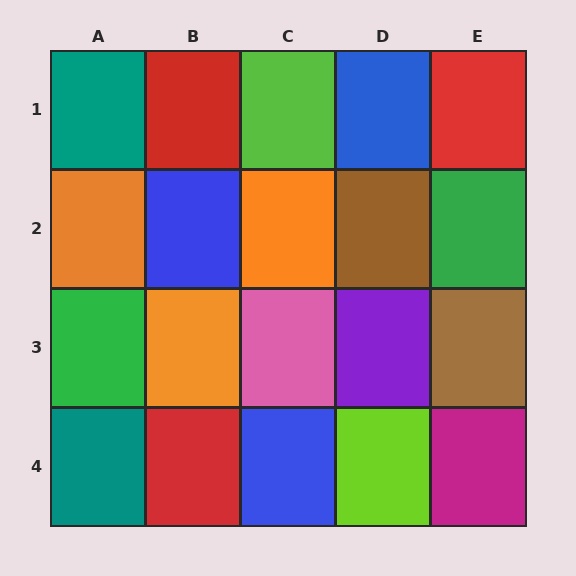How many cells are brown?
2 cells are brown.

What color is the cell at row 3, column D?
Purple.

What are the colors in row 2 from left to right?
Orange, blue, orange, brown, green.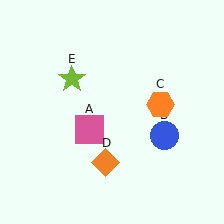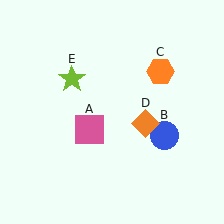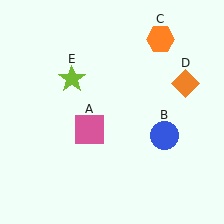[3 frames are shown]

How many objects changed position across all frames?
2 objects changed position: orange hexagon (object C), orange diamond (object D).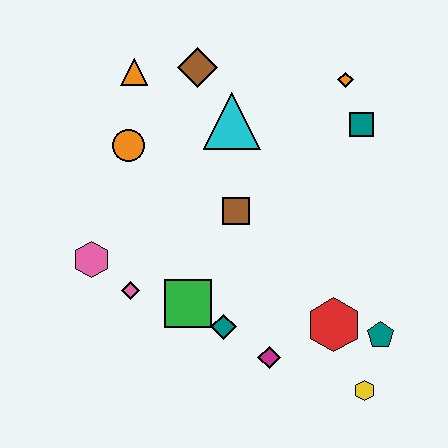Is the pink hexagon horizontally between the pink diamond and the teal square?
No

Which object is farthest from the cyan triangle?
The yellow hexagon is farthest from the cyan triangle.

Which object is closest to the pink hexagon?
The pink diamond is closest to the pink hexagon.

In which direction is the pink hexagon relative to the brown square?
The pink hexagon is to the left of the brown square.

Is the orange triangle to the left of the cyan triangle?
Yes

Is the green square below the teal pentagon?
No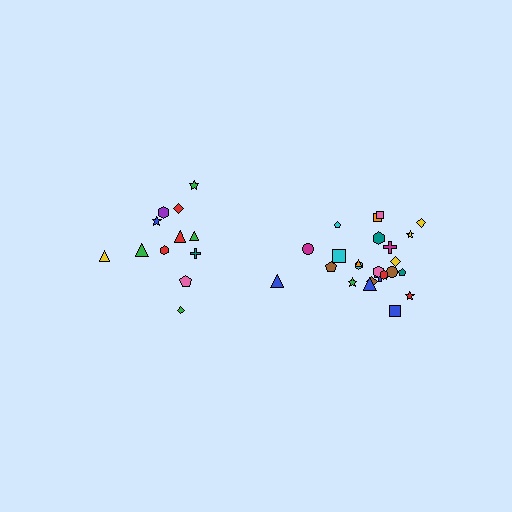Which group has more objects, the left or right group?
The right group.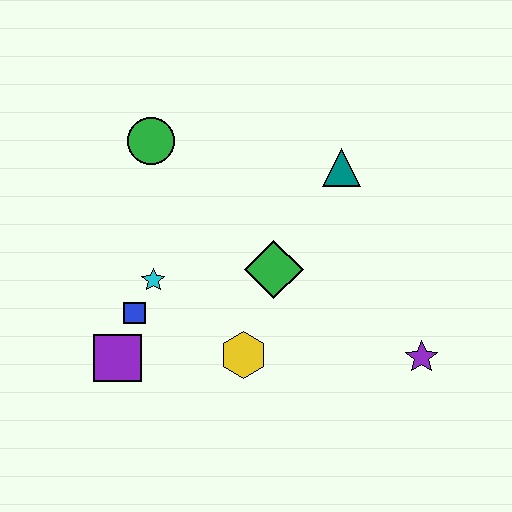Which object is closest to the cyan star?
The blue square is closest to the cyan star.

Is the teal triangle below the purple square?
No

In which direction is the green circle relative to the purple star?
The green circle is to the left of the purple star.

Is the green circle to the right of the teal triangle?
No